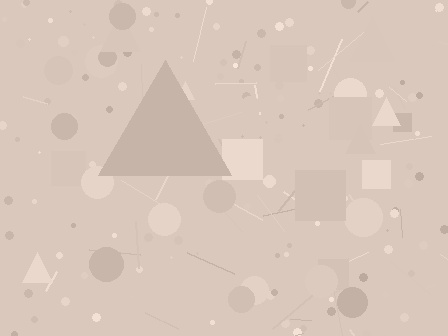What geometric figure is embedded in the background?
A triangle is embedded in the background.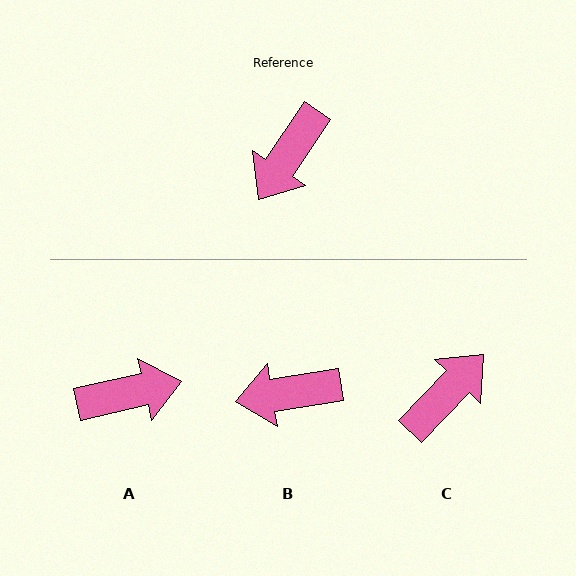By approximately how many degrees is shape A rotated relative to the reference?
Approximately 136 degrees counter-clockwise.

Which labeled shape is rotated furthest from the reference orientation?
C, about 170 degrees away.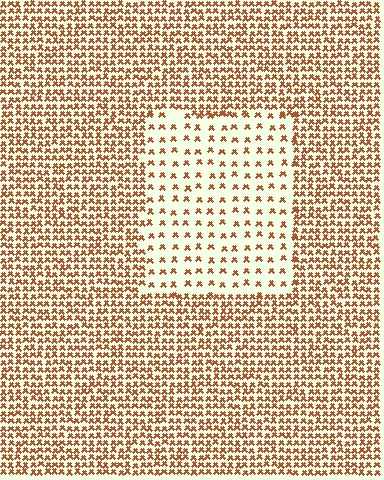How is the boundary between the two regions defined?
The boundary is defined by a change in element density (approximately 2.7x ratio). All elements are the same color, size, and shape.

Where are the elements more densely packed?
The elements are more densely packed outside the rectangle boundary.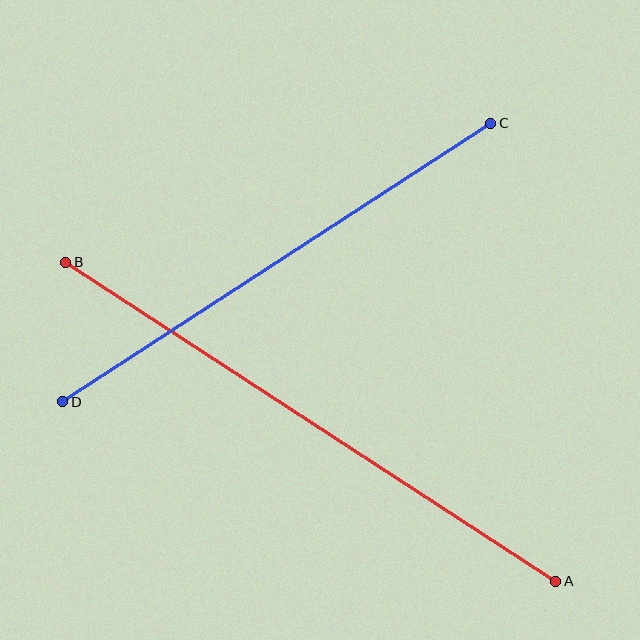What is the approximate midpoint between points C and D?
The midpoint is at approximately (277, 262) pixels.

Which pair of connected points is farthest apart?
Points A and B are farthest apart.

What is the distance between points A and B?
The distance is approximately 585 pixels.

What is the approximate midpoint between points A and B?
The midpoint is at approximately (311, 422) pixels.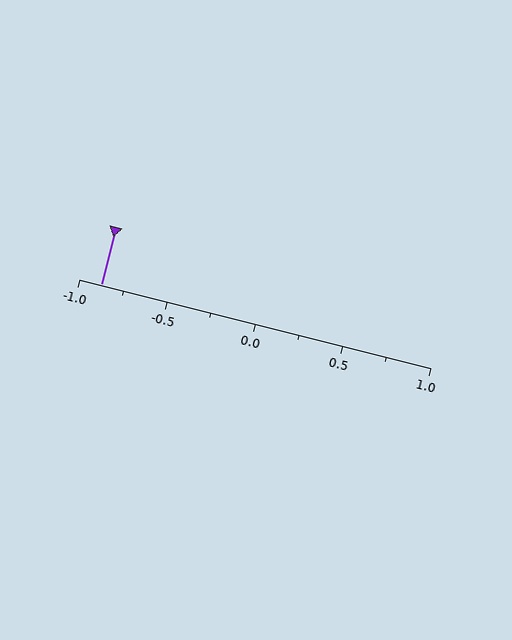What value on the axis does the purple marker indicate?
The marker indicates approximately -0.88.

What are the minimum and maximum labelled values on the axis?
The axis runs from -1.0 to 1.0.